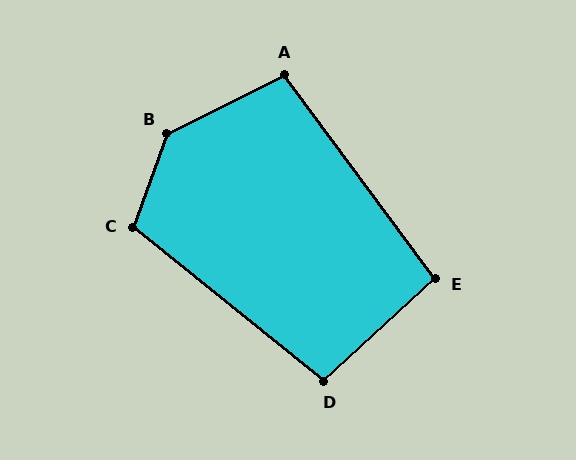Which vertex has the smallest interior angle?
E, at approximately 96 degrees.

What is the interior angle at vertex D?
Approximately 98 degrees (obtuse).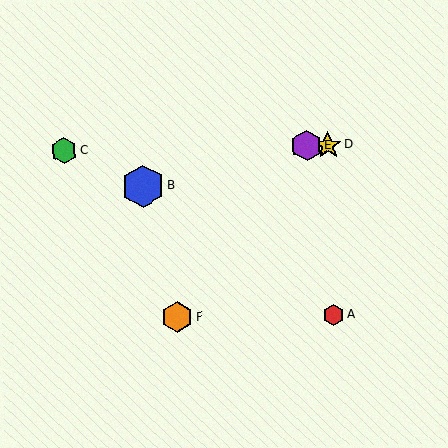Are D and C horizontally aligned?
Yes, both are at y≈145.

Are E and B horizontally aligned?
No, E is at y≈146 and B is at y≈186.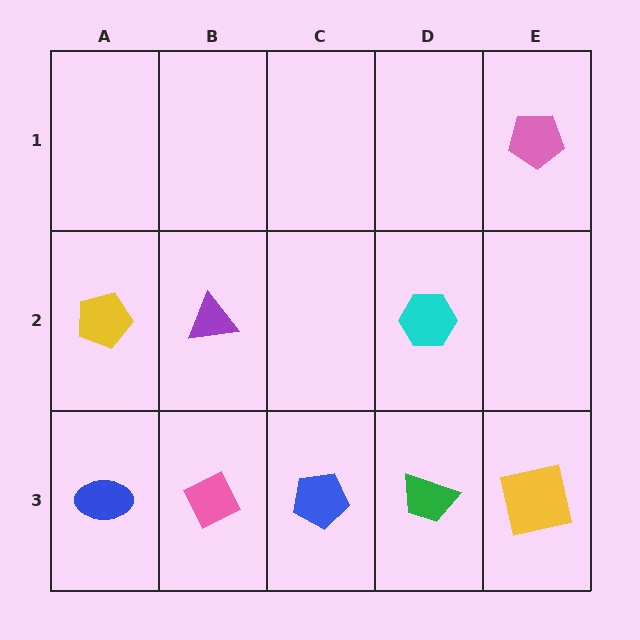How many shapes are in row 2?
3 shapes.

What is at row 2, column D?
A cyan hexagon.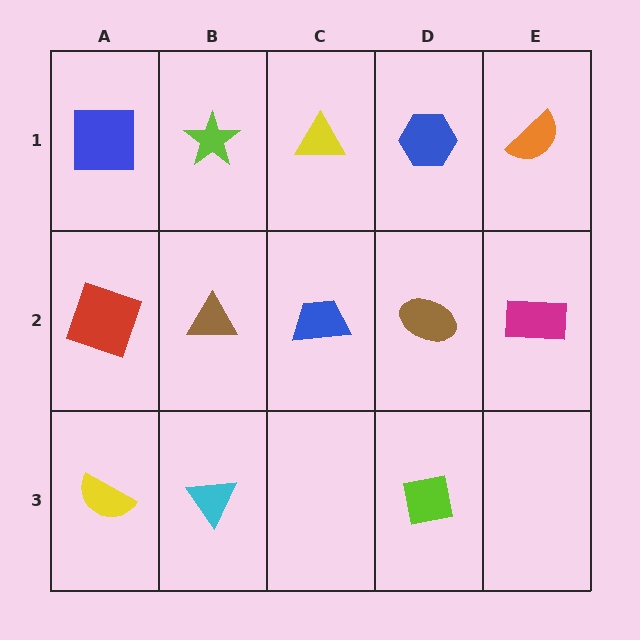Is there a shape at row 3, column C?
No, that cell is empty.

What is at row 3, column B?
A cyan triangle.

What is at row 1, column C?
A yellow triangle.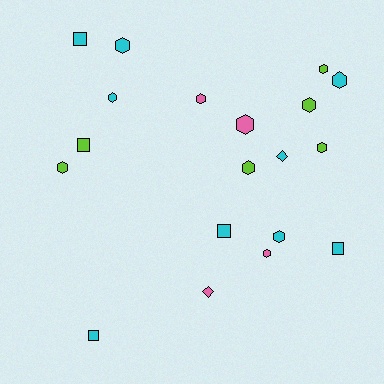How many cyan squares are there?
There are 4 cyan squares.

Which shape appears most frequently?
Hexagon, with 12 objects.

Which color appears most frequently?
Cyan, with 9 objects.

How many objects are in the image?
There are 19 objects.